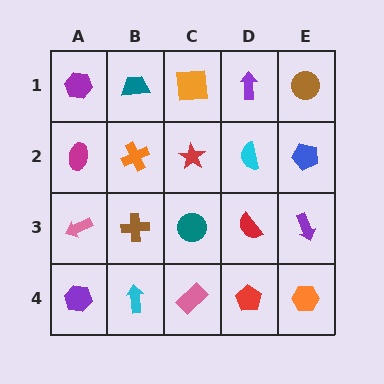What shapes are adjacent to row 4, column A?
A pink arrow (row 3, column A), a cyan arrow (row 4, column B).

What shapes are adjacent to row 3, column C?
A red star (row 2, column C), a pink rectangle (row 4, column C), a brown cross (row 3, column B), a red semicircle (row 3, column D).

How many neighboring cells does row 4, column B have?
3.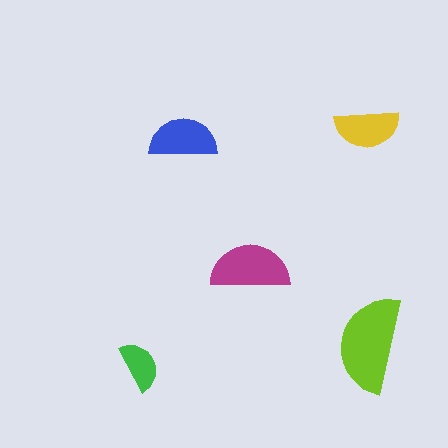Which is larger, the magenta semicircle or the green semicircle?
The magenta one.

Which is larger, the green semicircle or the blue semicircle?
The blue one.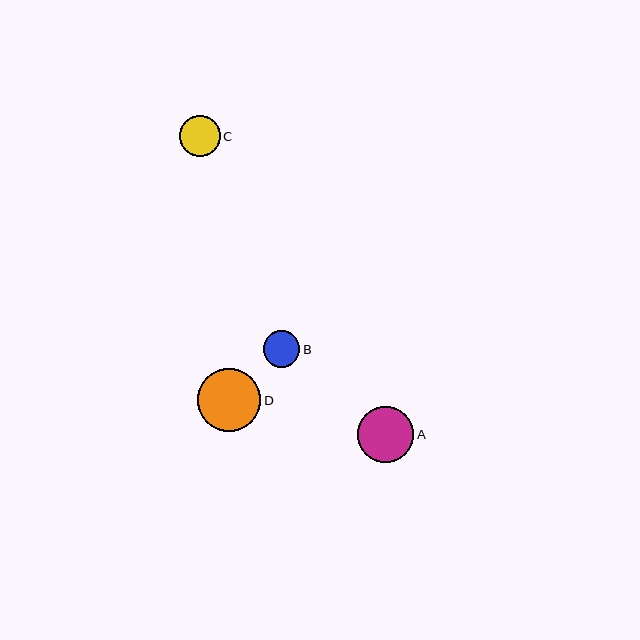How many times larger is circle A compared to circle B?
Circle A is approximately 1.5 times the size of circle B.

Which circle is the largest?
Circle D is the largest with a size of approximately 63 pixels.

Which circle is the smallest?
Circle B is the smallest with a size of approximately 36 pixels.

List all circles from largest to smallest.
From largest to smallest: D, A, C, B.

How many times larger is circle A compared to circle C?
Circle A is approximately 1.4 times the size of circle C.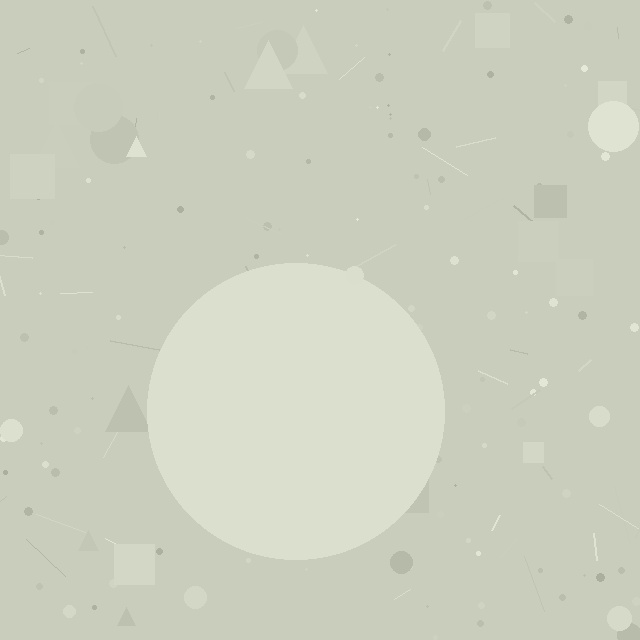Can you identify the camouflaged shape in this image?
The camouflaged shape is a circle.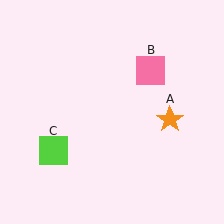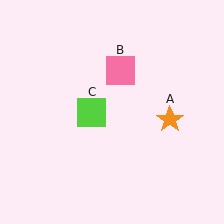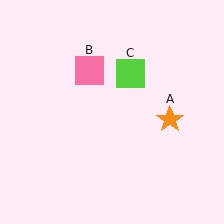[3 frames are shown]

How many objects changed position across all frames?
2 objects changed position: pink square (object B), lime square (object C).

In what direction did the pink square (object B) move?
The pink square (object B) moved left.